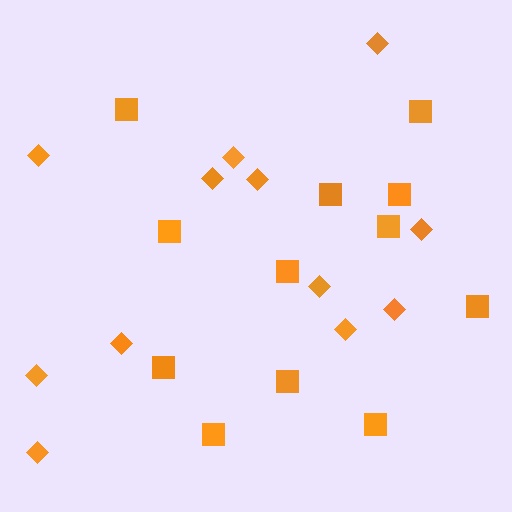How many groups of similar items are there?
There are 2 groups: one group of squares (12) and one group of diamonds (12).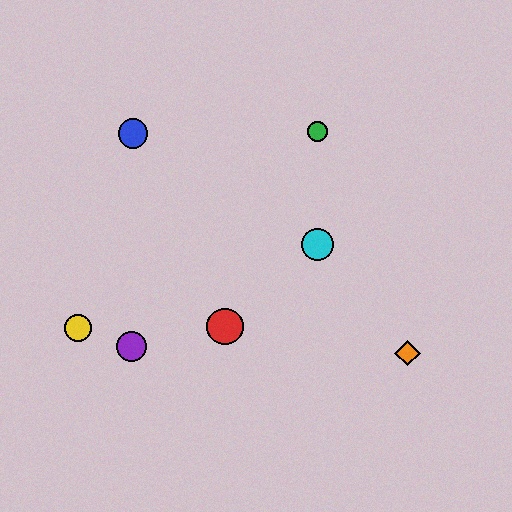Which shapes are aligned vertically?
The green circle, the cyan circle are aligned vertically.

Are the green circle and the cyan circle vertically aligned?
Yes, both are at x≈318.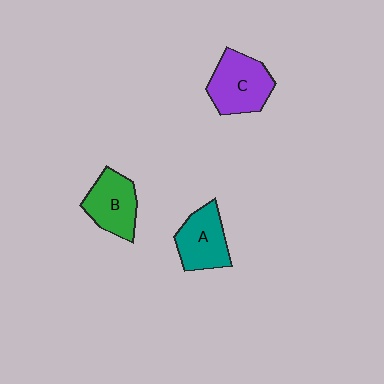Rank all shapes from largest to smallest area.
From largest to smallest: C (purple), B (green), A (teal).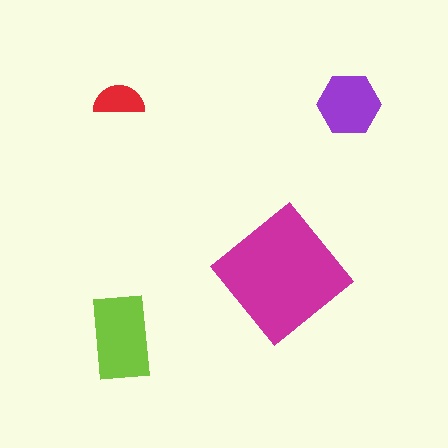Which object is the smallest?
The red semicircle.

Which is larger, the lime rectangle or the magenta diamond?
The magenta diamond.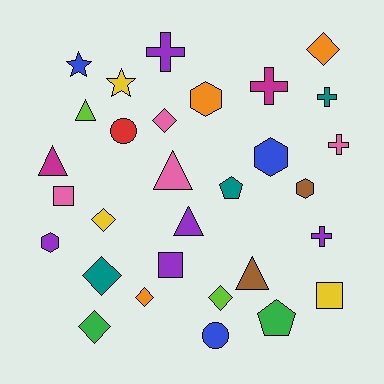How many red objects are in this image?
There is 1 red object.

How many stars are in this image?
There are 2 stars.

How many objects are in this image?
There are 30 objects.